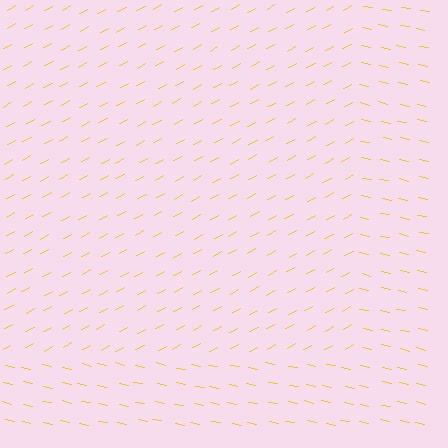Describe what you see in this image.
The image is filled with small yellow line segments. A rectangle region in the image has lines oriented differently from the surrounding lines, creating a visible texture boundary.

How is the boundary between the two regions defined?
The boundary is defined purely by a change in line orientation (approximately 40 degrees difference). All lines are the same color and thickness.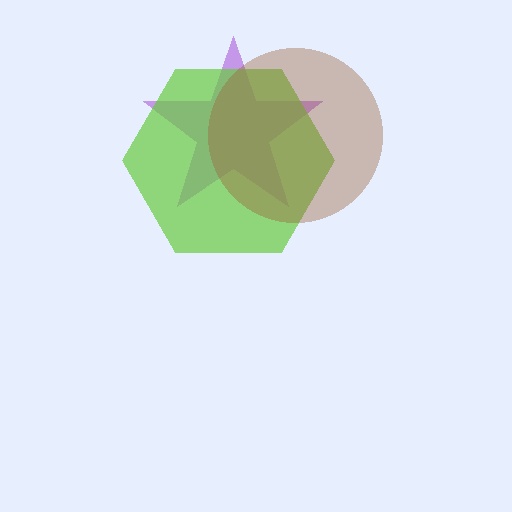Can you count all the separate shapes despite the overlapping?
Yes, there are 3 separate shapes.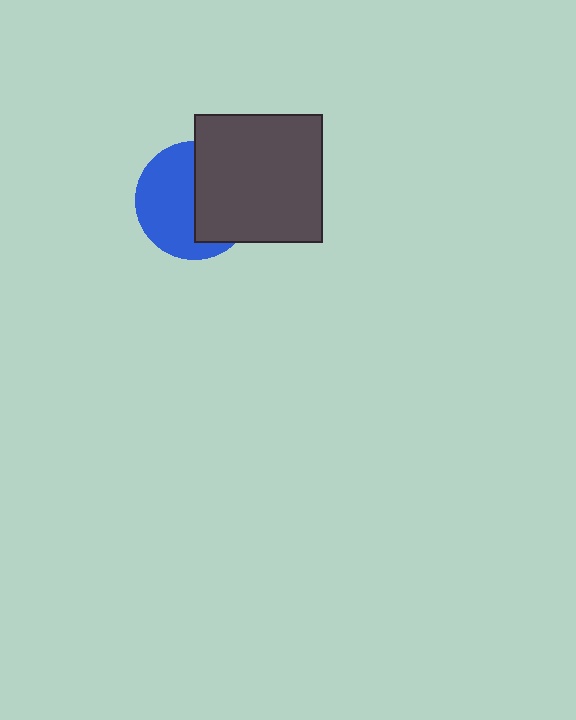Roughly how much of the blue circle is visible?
About half of it is visible (roughly 53%).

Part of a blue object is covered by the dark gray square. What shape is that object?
It is a circle.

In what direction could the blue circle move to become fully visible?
The blue circle could move left. That would shift it out from behind the dark gray square entirely.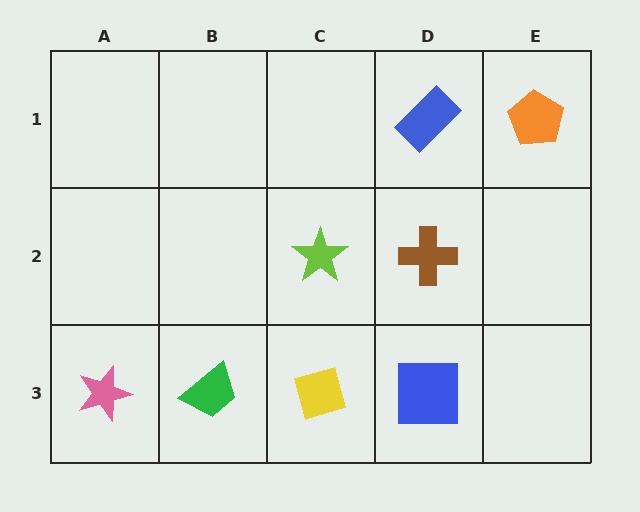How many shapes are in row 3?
4 shapes.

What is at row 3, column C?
A yellow diamond.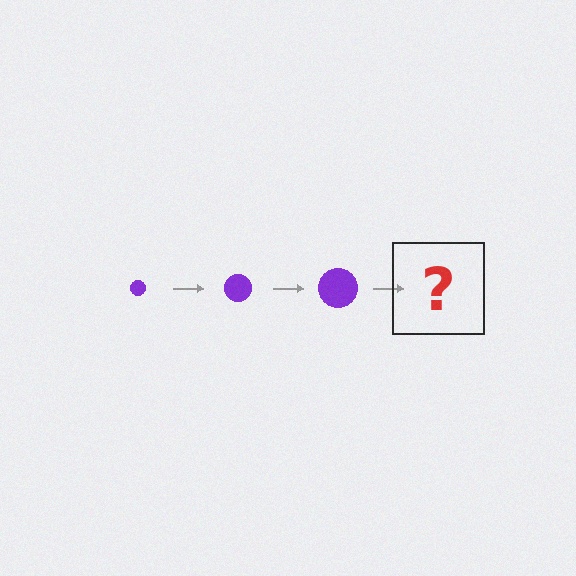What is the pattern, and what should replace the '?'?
The pattern is that the circle gets progressively larger each step. The '?' should be a purple circle, larger than the previous one.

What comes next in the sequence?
The next element should be a purple circle, larger than the previous one.